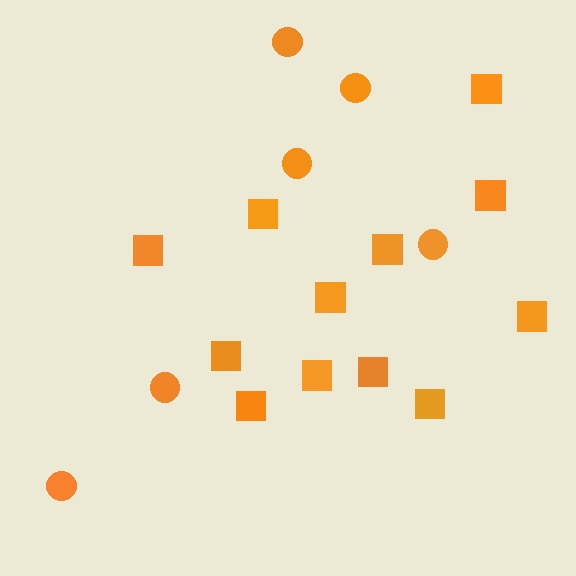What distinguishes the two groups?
There are 2 groups: one group of squares (12) and one group of circles (6).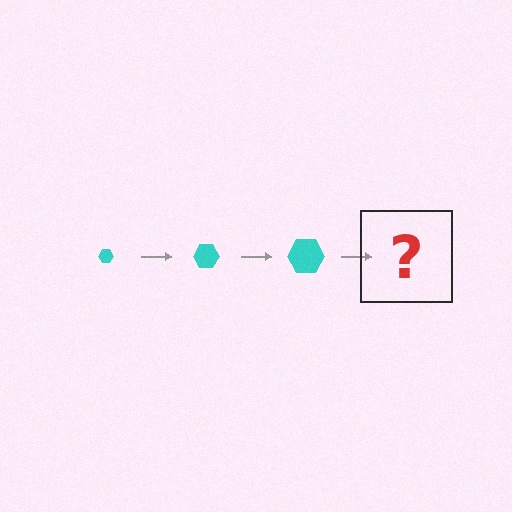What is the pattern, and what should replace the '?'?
The pattern is that the hexagon gets progressively larger each step. The '?' should be a cyan hexagon, larger than the previous one.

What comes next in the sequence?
The next element should be a cyan hexagon, larger than the previous one.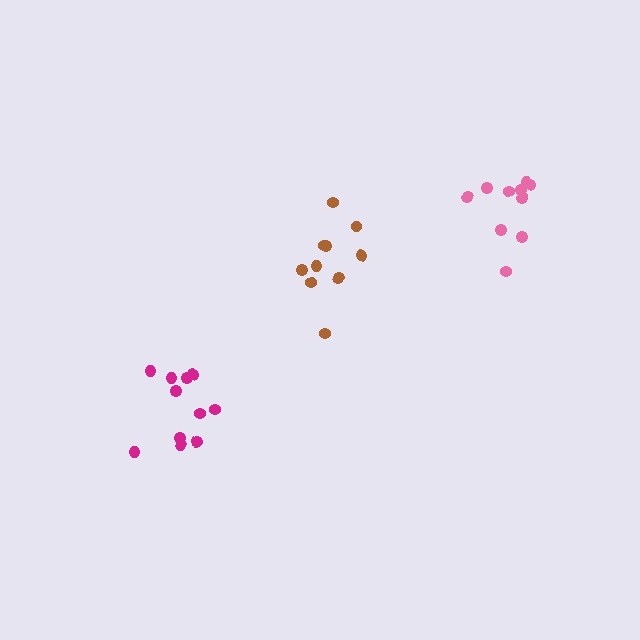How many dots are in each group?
Group 1: 10 dots, Group 2: 10 dots, Group 3: 11 dots (31 total).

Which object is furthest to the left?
The magenta cluster is leftmost.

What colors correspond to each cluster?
The clusters are colored: pink, brown, magenta.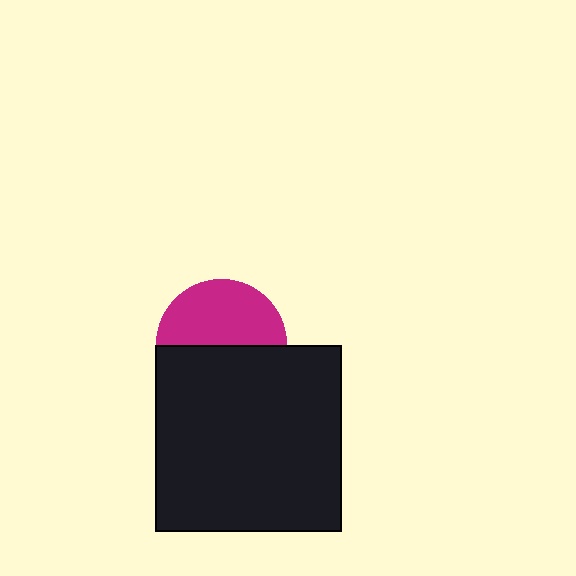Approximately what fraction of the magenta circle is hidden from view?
Roughly 49% of the magenta circle is hidden behind the black square.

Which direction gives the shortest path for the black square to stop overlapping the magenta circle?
Moving down gives the shortest separation.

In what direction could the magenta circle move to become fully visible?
The magenta circle could move up. That would shift it out from behind the black square entirely.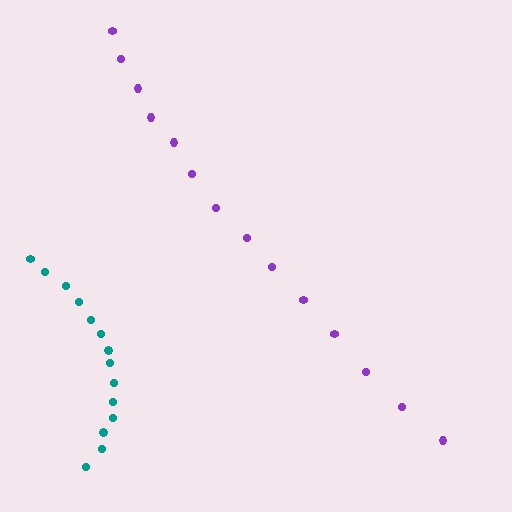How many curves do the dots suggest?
There are 2 distinct paths.